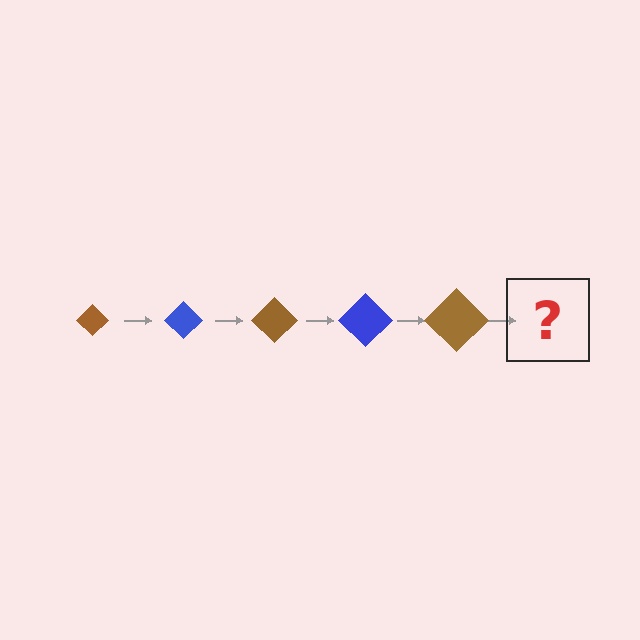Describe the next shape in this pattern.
It should be a blue diamond, larger than the previous one.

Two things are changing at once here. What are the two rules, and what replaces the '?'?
The two rules are that the diamond grows larger each step and the color cycles through brown and blue. The '?' should be a blue diamond, larger than the previous one.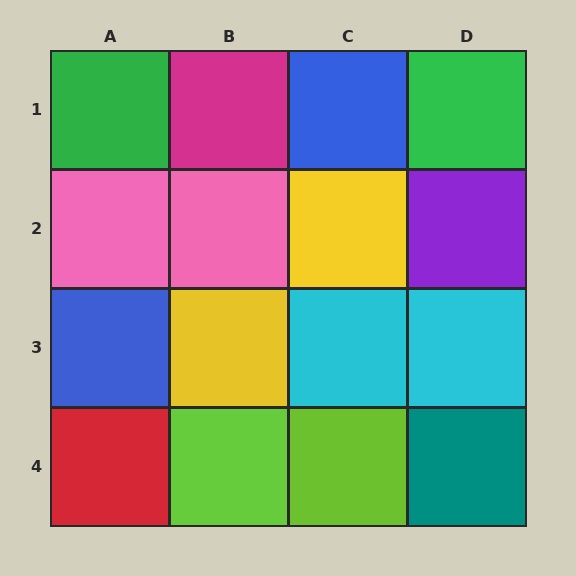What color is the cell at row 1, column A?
Green.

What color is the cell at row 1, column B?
Magenta.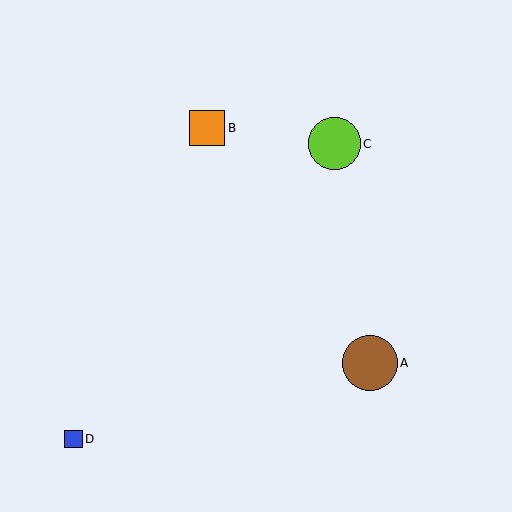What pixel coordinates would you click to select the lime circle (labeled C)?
Click at (334, 144) to select the lime circle C.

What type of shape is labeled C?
Shape C is a lime circle.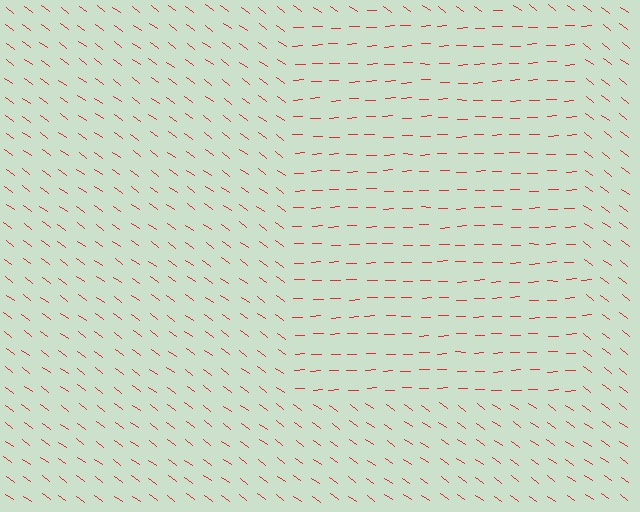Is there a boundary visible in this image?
Yes, there is a texture boundary formed by a change in line orientation.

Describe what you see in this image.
The image is filled with small red line segments. A rectangle region in the image has lines oriented differently from the surrounding lines, creating a visible texture boundary.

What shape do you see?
I see a rectangle.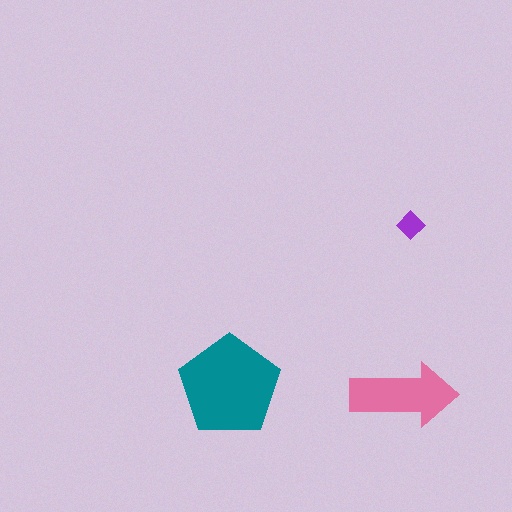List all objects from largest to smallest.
The teal pentagon, the pink arrow, the purple diamond.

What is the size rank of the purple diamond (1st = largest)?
3rd.